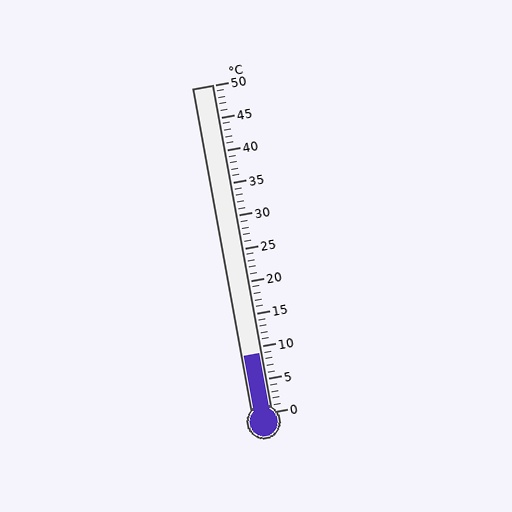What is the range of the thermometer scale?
The thermometer scale ranges from 0°C to 50°C.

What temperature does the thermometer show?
The thermometer shows approximately 9°C.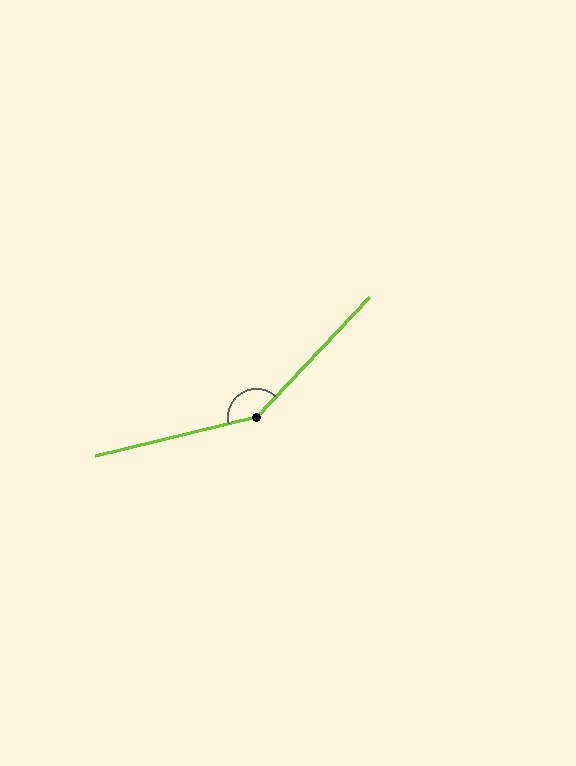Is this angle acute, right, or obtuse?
It is obtuse.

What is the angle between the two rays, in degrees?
Approximately 147 degrees.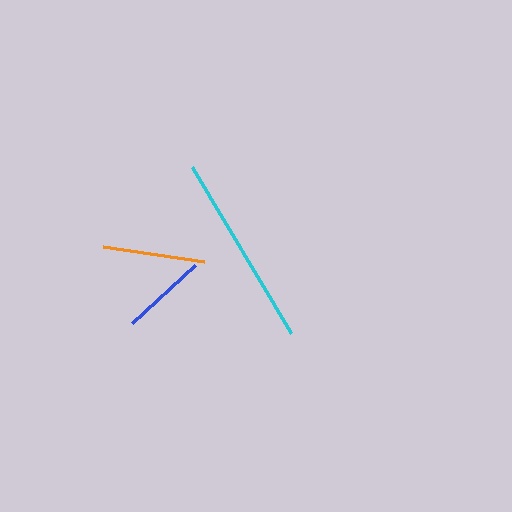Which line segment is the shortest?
The blue line is the shortest at approximately 86 pixels.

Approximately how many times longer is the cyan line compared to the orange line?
The cyan line is approximately 1.9 times the length of the orange line.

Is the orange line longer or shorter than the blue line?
The orange line is longer than the blue line.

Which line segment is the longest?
The cyan line is the longest at approximately 194 pixels.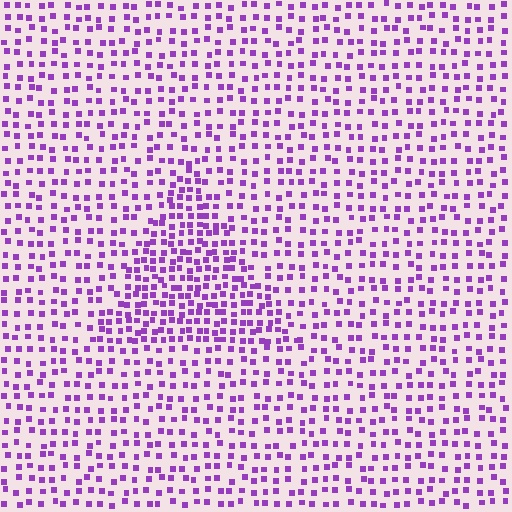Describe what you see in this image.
The image contains small purple elements arranged at two different densities. A triangle-shaped region is visible where the elements are more densely packed than the surrounding area.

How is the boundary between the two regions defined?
The boundary is defined by a change in element density (approximately 1.8x ratio). All elements are the same color, size, and shape.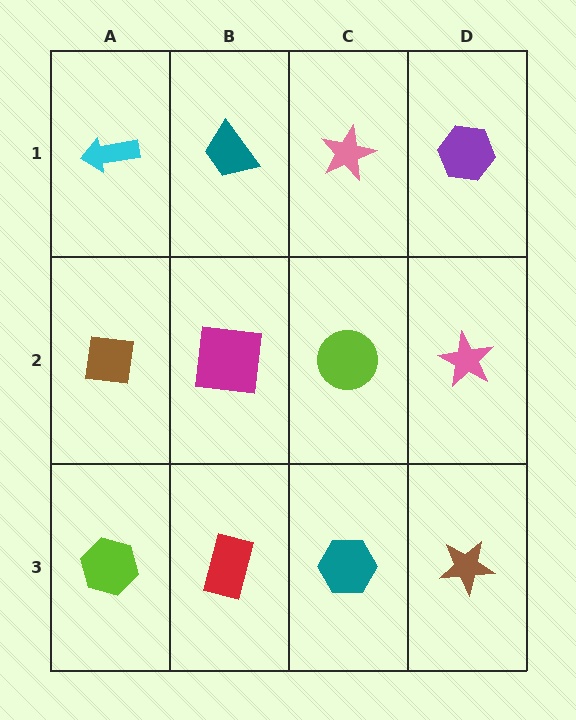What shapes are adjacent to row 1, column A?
A brown square (row 2, column A), a teal trapezoid (row 1, column B).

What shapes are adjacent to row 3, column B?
A magenta square (row 2, column B), a lime hexagon (row 3, column A), a teal hexagon (row 3, column C).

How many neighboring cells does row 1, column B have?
3.